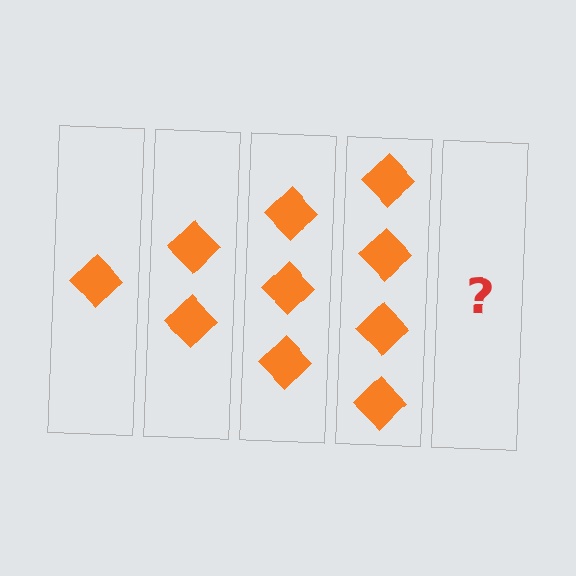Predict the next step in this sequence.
The next step is 5 diamonds.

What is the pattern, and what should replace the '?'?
The pattern is that each step adds one more diamond. The '?' should be 5 diamonds.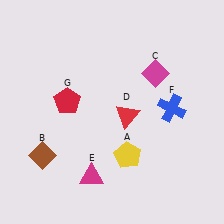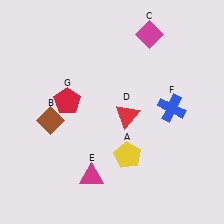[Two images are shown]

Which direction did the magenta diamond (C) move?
The magenta diamond (C) moved up.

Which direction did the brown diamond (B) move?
The brown diamond (B) moved up.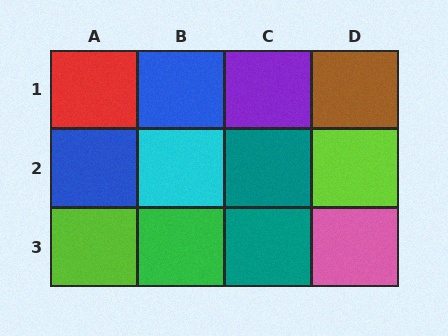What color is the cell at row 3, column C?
Teal.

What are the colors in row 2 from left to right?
Blue, cyan, teal, lime.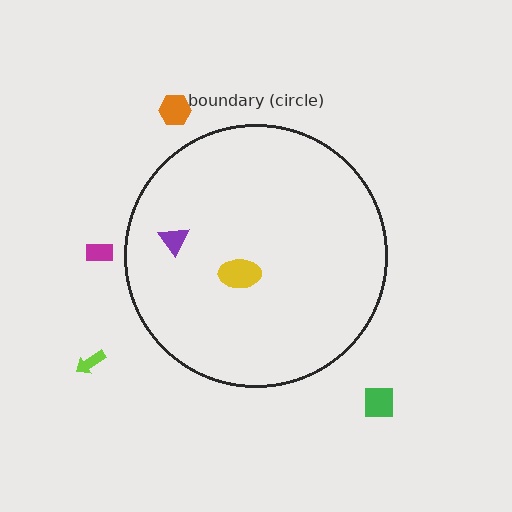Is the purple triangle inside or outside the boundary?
Inside.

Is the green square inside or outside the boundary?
Outside.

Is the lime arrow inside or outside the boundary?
Outside.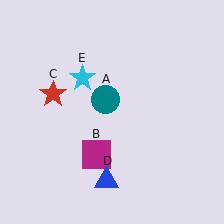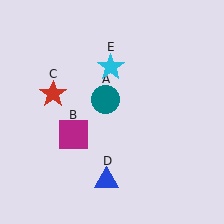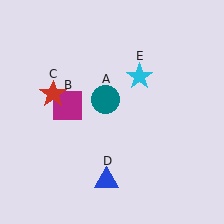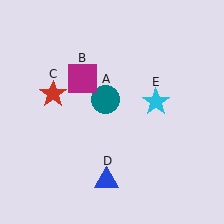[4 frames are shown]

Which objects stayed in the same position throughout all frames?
Teal circle (object A) and red star (object C) and blue triangle (object D) remained stationary.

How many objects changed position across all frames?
2 objects changed position: magenta square (object B), cyan star (object E).